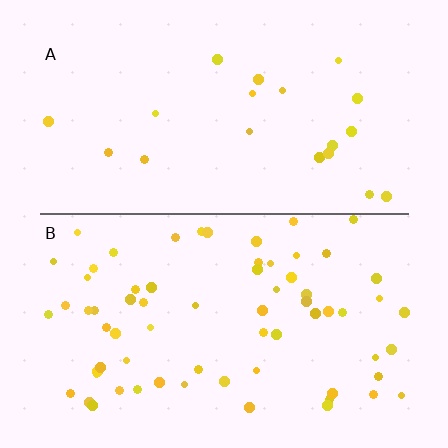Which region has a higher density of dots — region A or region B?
B (the bottom).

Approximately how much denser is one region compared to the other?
Approximately 3.4× — region B over region A.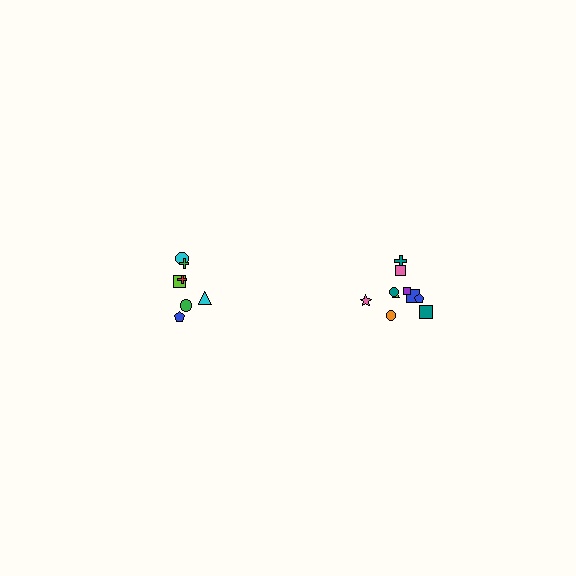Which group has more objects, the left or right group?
The right group.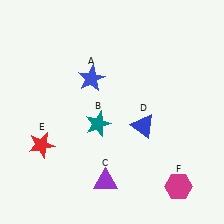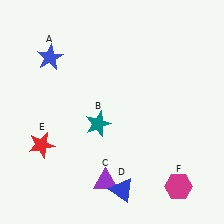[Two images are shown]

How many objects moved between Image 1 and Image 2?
2 objects moved between the two images.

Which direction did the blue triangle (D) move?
The blue triangle (D) moved down.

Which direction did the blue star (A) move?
The blue star (A) moved left.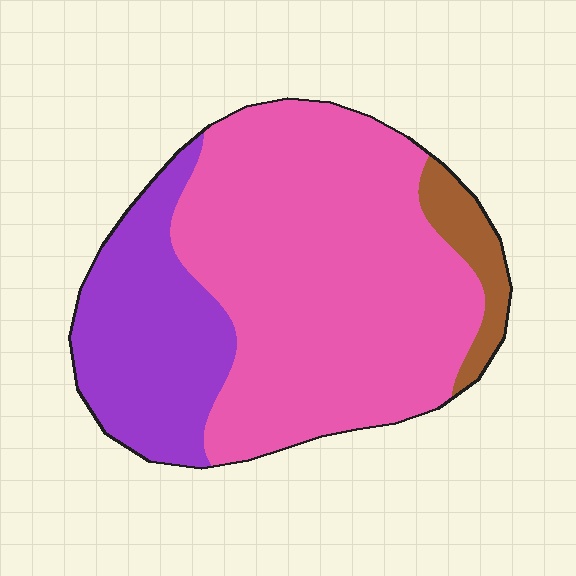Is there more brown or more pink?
Pink.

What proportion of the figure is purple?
Purple takes up about one quarter (1/4) of the figure.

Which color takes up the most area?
Pink, at roughly 65%.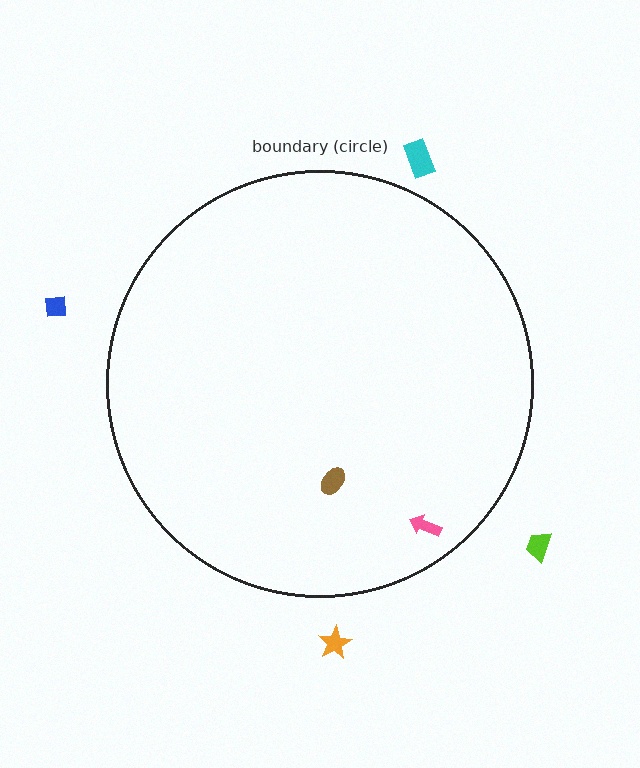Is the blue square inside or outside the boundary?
Outside.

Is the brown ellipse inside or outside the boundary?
Inside.